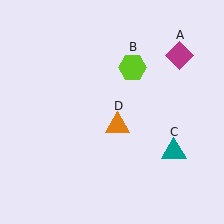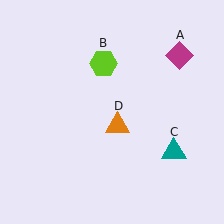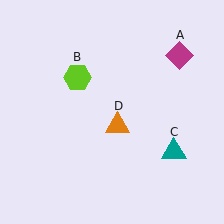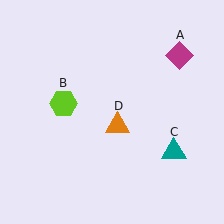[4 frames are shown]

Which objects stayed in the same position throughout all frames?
Magenta diamond (object A) and teal triangle (object C) and orange triangle (object D) remained stationary.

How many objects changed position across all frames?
1 object changed position: lime hexagon (object B).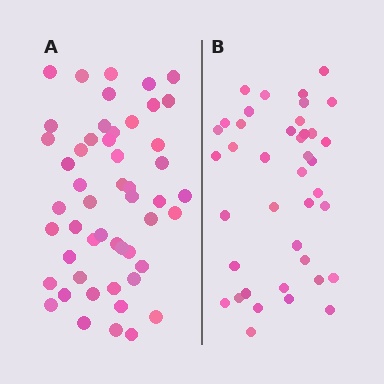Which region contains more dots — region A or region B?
Region A (the left region) has more dots.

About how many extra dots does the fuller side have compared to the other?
Region A has roughly 12 or so more dots than region B.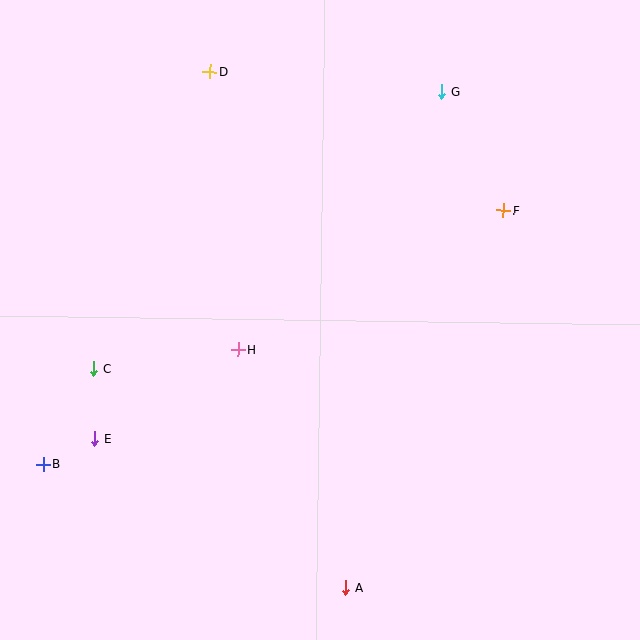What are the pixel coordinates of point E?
Point E is at (95, 439).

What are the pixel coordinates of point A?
Point A is at (346, 587).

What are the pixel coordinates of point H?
Point H is at (238, 350).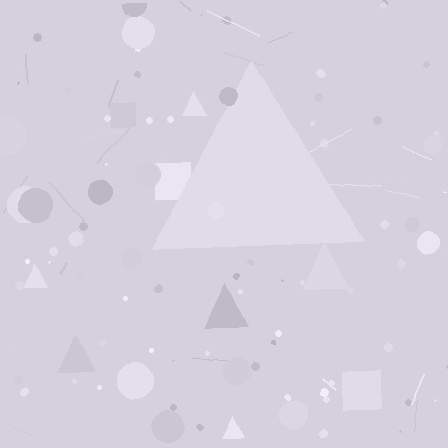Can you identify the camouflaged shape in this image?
The camouflaged shape is a triangle.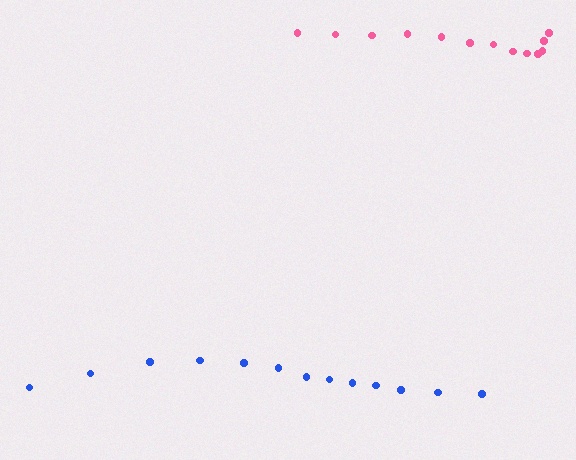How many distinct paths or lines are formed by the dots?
There are 2 distinct paths.